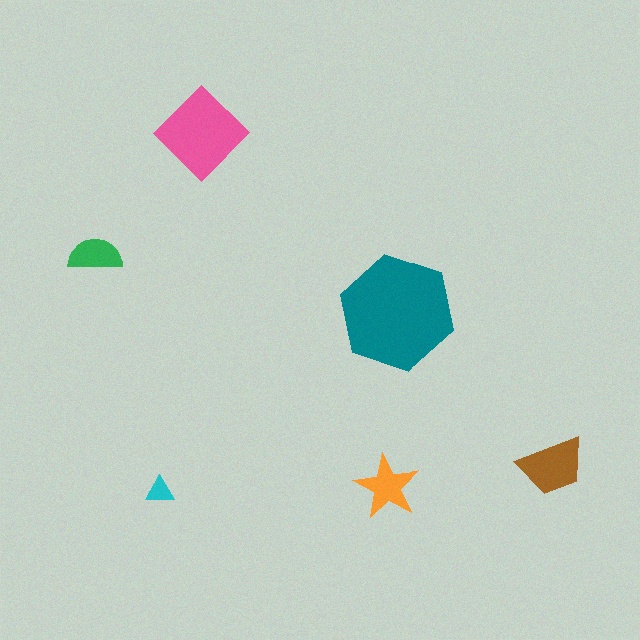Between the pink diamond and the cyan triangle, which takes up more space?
The pink diamond.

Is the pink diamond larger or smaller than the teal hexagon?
Smaller.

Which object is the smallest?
The cyan triangle.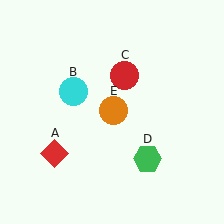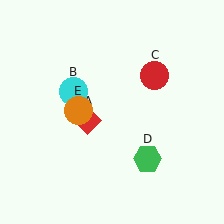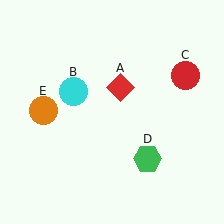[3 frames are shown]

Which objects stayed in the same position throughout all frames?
Cyan circle (object B) and green hexagon (object D) remained stationary.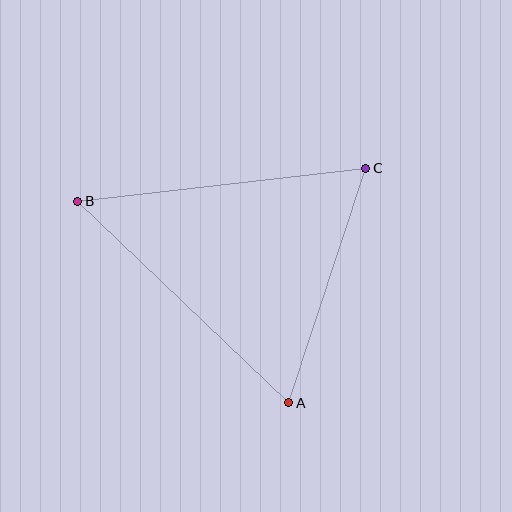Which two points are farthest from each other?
Points A and B are farthest from each other.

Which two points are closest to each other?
Points A and C are closest to each other.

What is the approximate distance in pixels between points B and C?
The distance between B and C is approximately 290 pixels.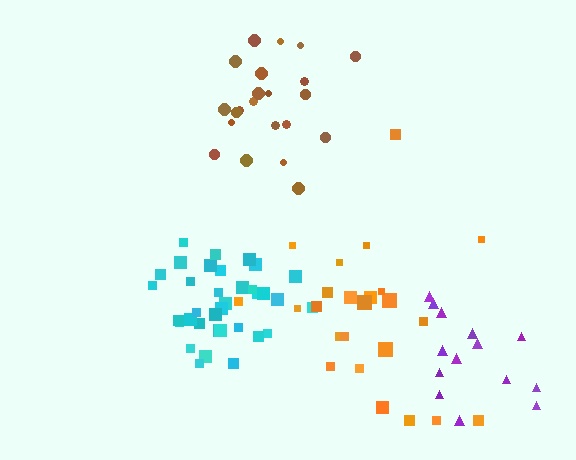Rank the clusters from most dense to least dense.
cyan, brown, purple, orange.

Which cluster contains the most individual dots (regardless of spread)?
Cyan (35).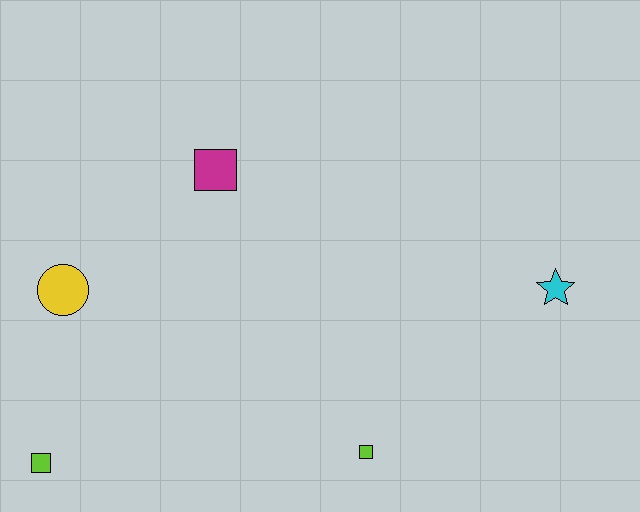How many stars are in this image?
There is 1 star.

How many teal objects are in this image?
There are no teal objects.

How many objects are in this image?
There are 5 objects.